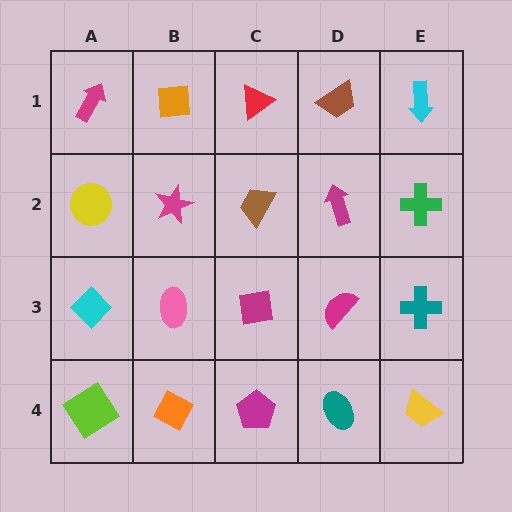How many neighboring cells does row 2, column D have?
4.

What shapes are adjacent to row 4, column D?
A magenta semicircle (row 3, column D), a magenta pentagon (row 4, column C), a yellow trapezoid (row 4, column E).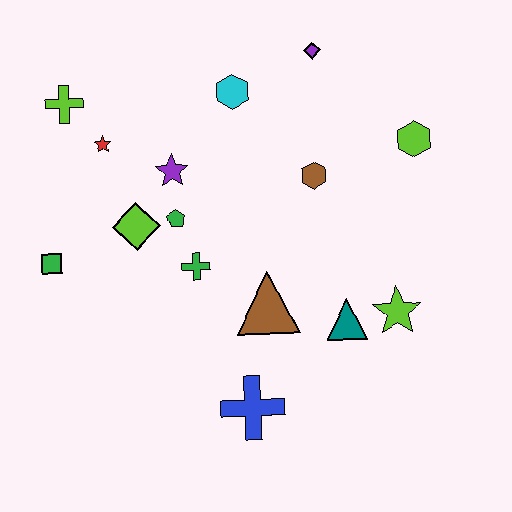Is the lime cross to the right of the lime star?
No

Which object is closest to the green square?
The lime diamond is closest to the green square.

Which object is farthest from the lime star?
The lime cross is farthest from the lime star.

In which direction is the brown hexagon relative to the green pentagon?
The brown hexagon is to the right of the green pentagon.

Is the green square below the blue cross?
No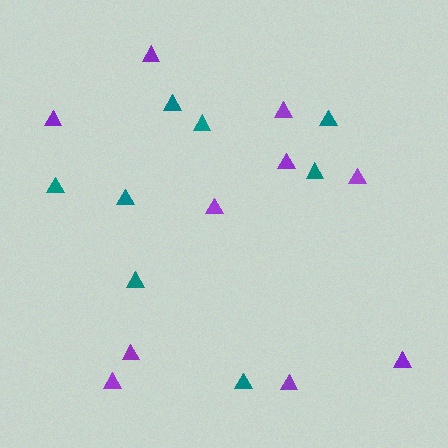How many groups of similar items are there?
There are 2 groups: one group of teal triangles (8) and one group of purple triangles (10).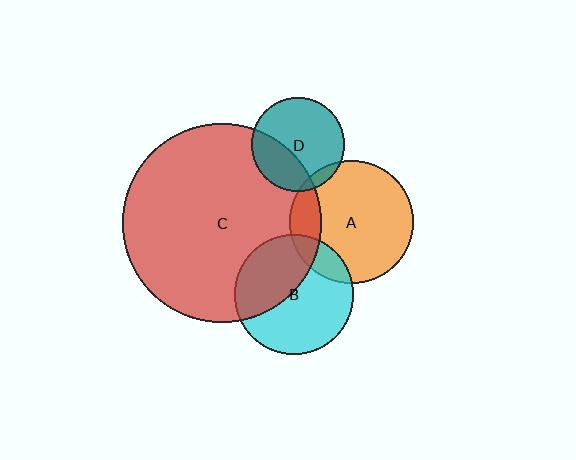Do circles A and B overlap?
Yes.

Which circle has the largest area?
Circle C (red).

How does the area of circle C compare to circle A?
Approximately 2.6 times.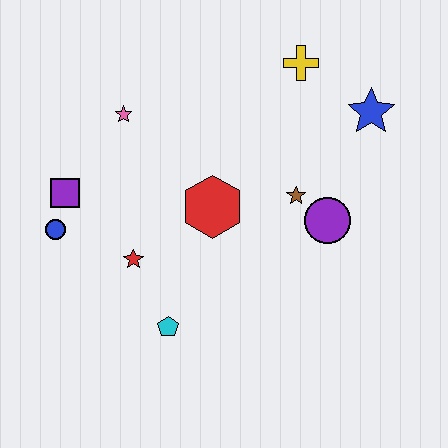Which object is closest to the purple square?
The blue circle is closest to the purple square.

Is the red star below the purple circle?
Yes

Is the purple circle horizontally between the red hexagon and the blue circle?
No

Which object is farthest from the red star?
The blue star is farthest from the red star.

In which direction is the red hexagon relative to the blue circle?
The red hexagon is to the right of the blue circle.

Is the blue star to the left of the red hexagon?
No